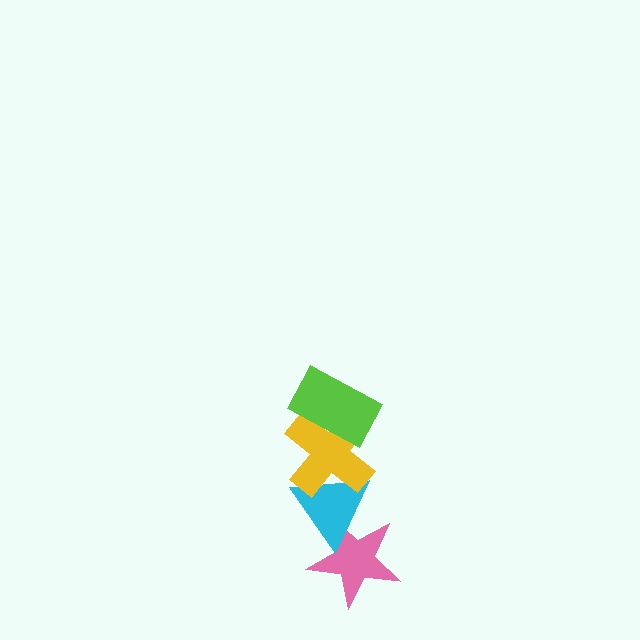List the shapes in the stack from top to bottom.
From top to bottom: the lime rectangle, the yellow cross, the cyan triangle, the pink star.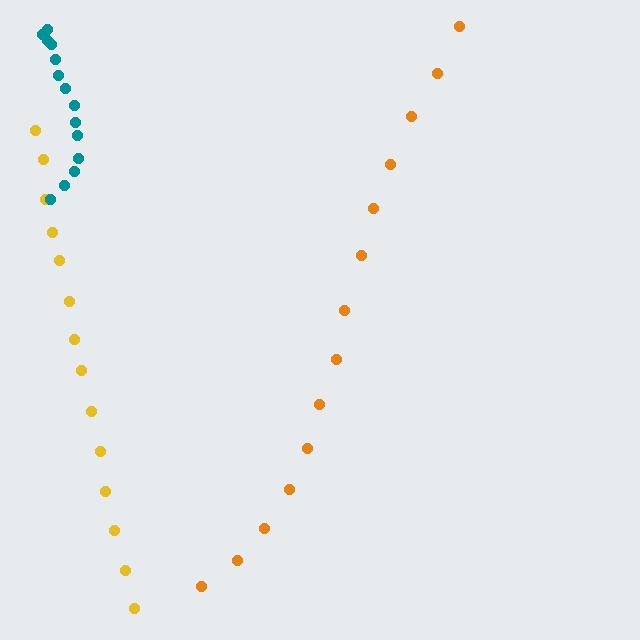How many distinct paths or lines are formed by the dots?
There are 3 distinct paths.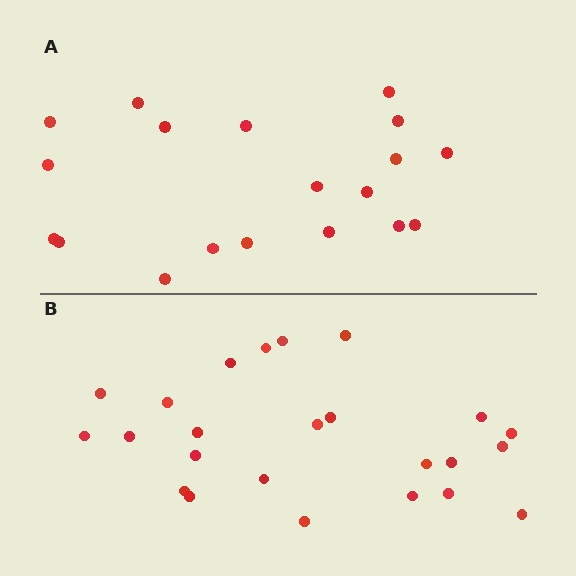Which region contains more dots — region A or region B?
Region B (the bottom region) has more dots.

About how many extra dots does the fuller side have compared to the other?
Region B has about 5 more dots than region A.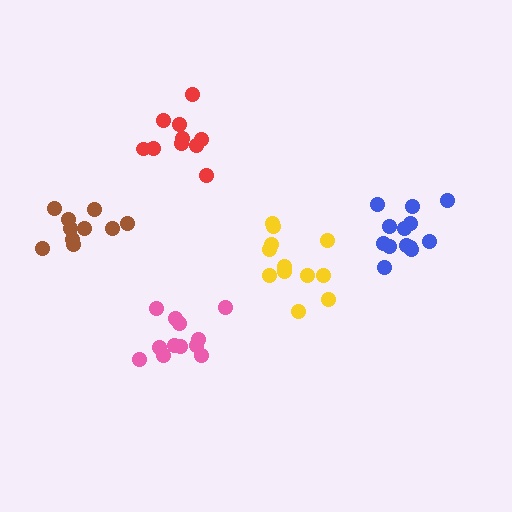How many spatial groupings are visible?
There are 5 spatial groupings.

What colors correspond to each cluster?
The clusters are colored: blue, yellow, red, brown, pink.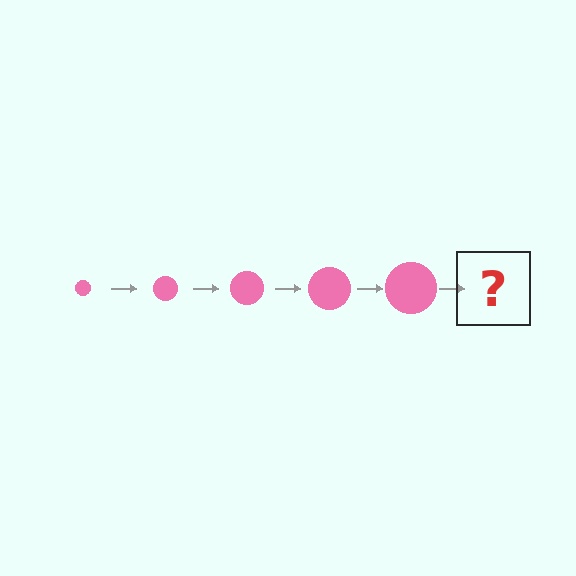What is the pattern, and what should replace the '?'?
The pattern is that the circle gets progressively larger each step. The '?' should be a pink circle, larger than the previous one.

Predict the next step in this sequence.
The next step is a pink circle, larger than the previous one.